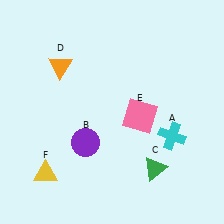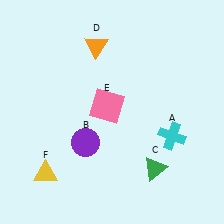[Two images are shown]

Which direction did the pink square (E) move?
The pink square (E) moved left.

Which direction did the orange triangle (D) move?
The orange triangle (D) moved right.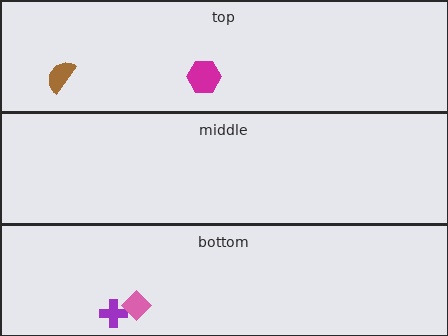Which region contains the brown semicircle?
The top region.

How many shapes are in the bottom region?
2.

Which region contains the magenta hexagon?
The top region.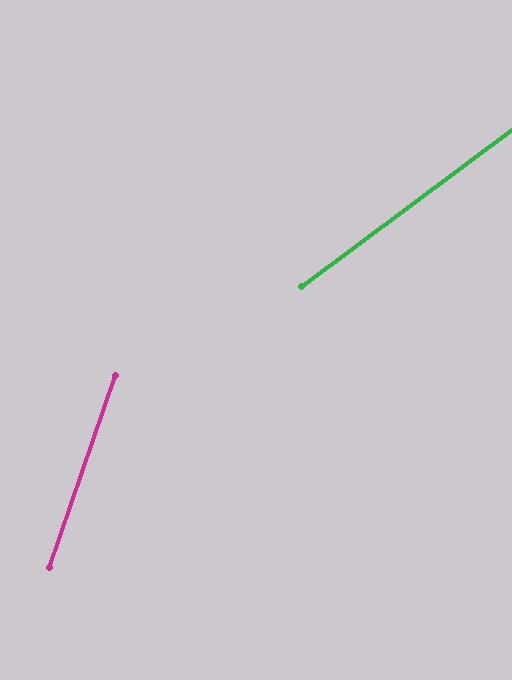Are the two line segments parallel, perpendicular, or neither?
Neither parallel nor perpendicular — they differ by about 34°.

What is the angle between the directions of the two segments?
Approximately 34 degrees.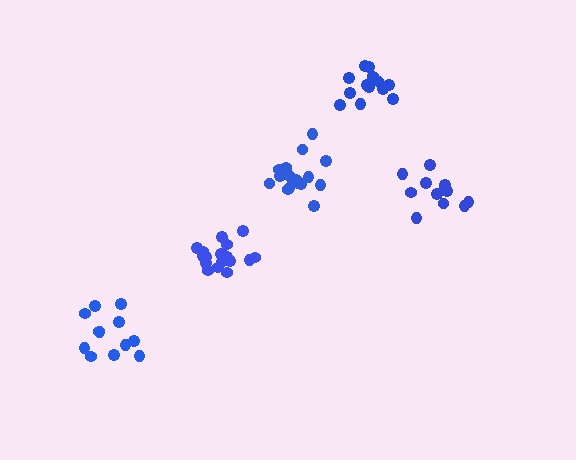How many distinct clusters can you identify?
There are 5 distinct clusters.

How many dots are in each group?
Group 1: 13 dots, Group 2: 12 dots, Group 3: 18 dots, Group 4: 17 dots, Group 5: 12 dots (72 total).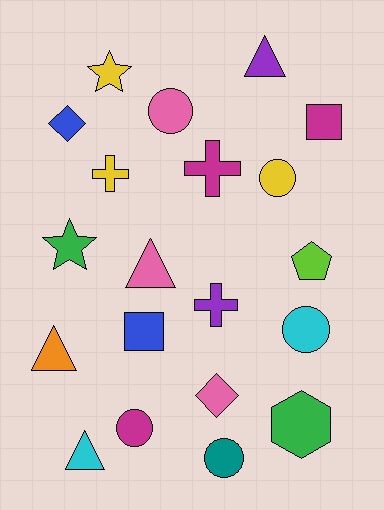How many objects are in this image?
There are 20 objects.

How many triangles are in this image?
There are 4 triangles.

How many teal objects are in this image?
There is 1 teal object.